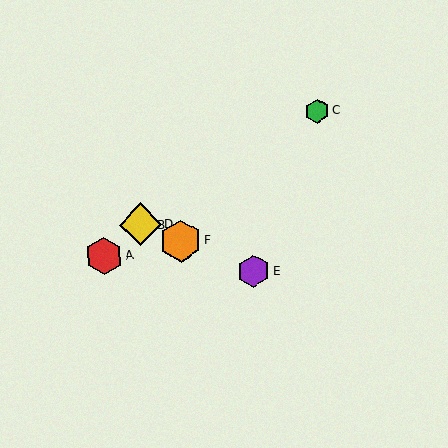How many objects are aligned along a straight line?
4 objects (B, D, E, F) are aligned along a straight line.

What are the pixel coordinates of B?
Object B is at (142, 225).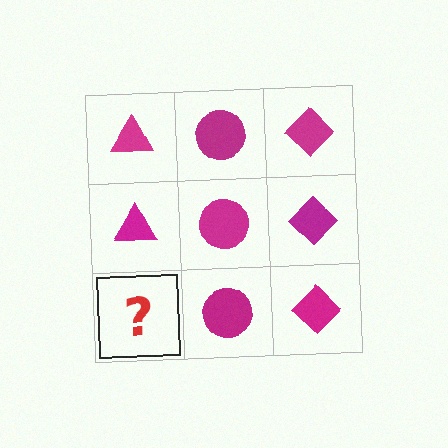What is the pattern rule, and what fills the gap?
The rule is that each column has a consistent shape. The gap should be filled with a magenta triangle.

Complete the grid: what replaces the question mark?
The question mark should be replaced with a magenta triangle.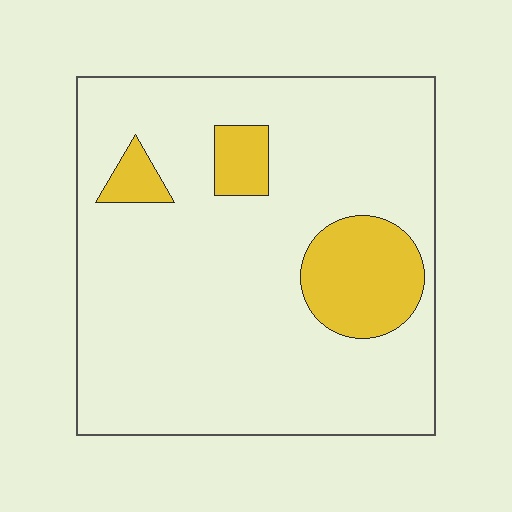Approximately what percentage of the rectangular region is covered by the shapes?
Approximately 15%.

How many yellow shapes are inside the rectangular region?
3.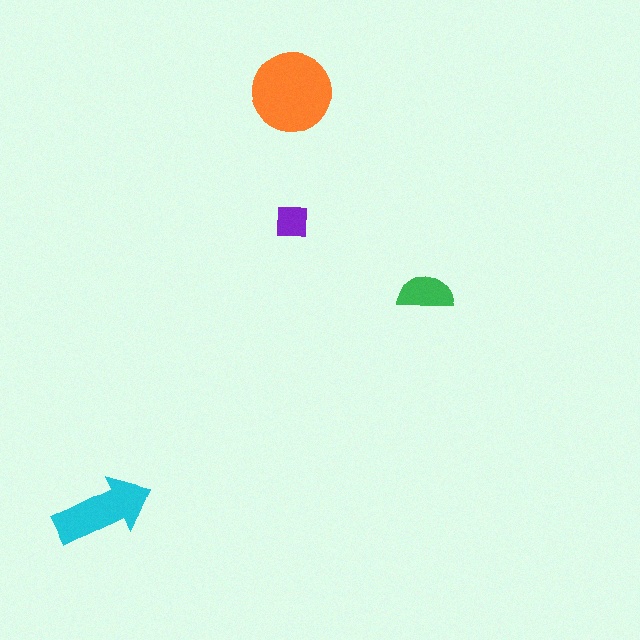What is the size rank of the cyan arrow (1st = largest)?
2nd.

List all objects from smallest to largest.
The purple square, the green semicircle, the cyan arrow, the orange circle.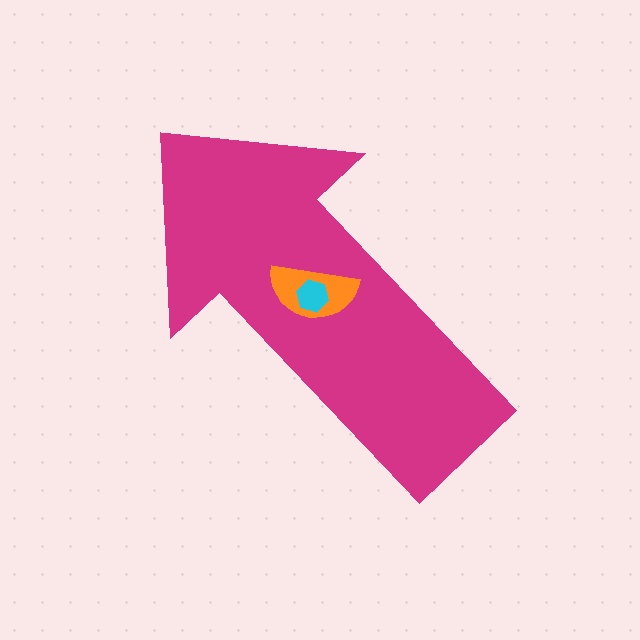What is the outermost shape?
The magenta arrow.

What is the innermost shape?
The cyan hexagon.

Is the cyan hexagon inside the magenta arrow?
Yes.